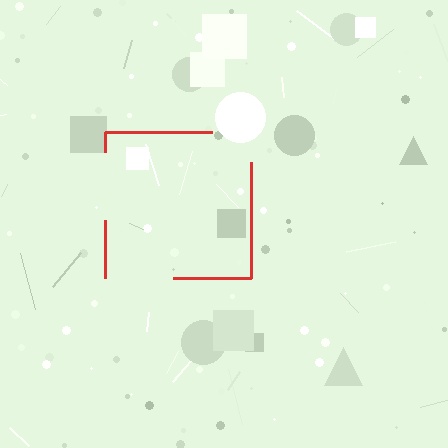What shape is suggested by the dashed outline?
The dashed outline suggests a square.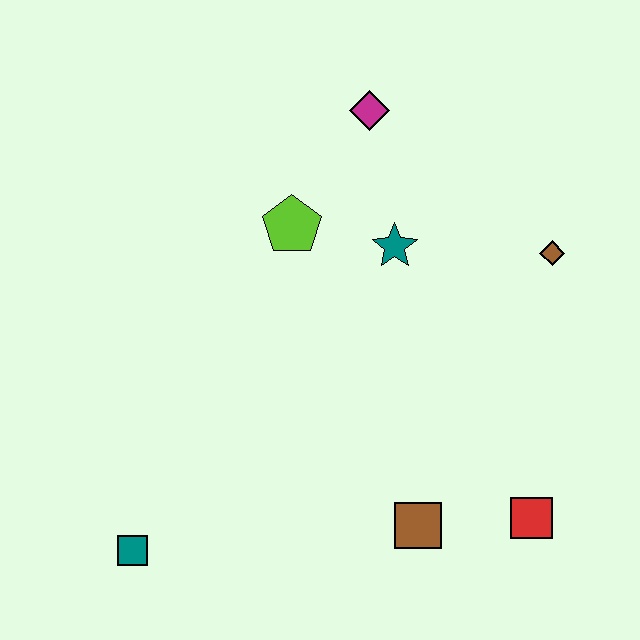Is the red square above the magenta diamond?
No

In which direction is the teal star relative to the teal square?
The teal star is above the teal square.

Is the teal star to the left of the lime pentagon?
No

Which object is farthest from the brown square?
The magenta diamond is farthest from the brown square.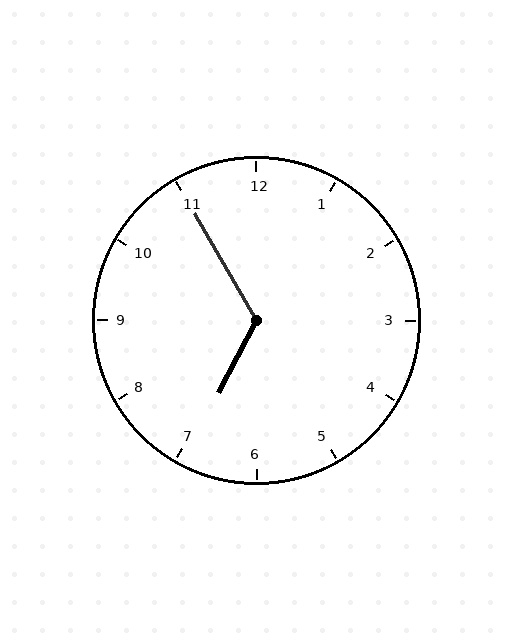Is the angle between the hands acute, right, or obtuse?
It is obtuse.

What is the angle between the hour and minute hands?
Approximately 122 degrees.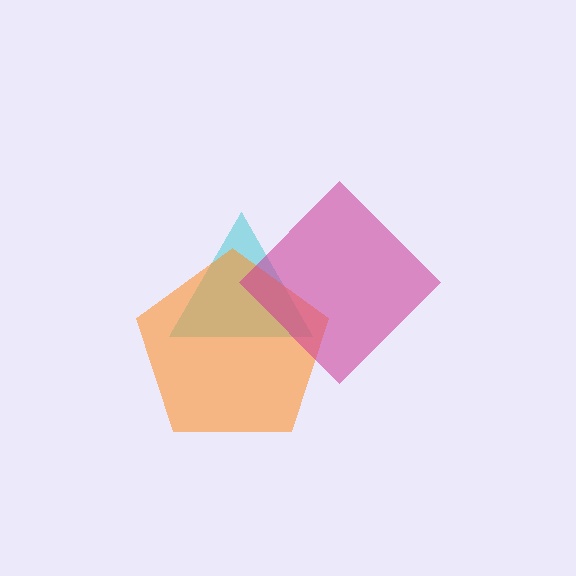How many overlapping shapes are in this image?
There are 3 overlapping shapes in the image.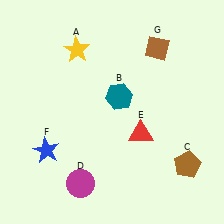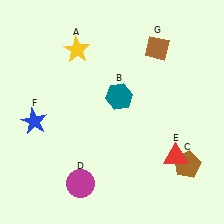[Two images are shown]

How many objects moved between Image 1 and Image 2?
2 objects moved between the two images.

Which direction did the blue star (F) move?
The blue star (F) moved up.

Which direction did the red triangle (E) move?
The red triangle (E) moved right.